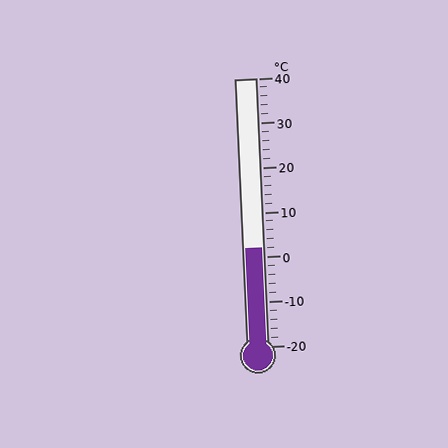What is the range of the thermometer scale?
The thermometer scale ranges from -20°C to 40°C.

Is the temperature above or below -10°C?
The temperature is above -10°C.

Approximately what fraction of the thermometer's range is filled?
The thermometer is filled to approximately 35% of its range.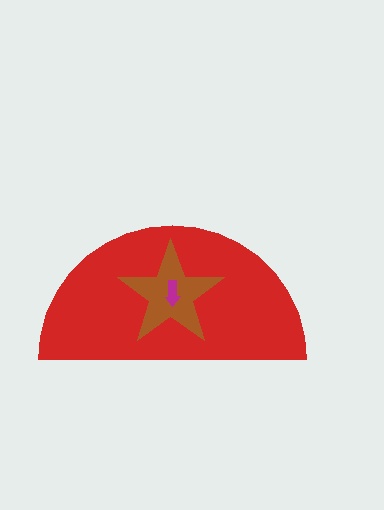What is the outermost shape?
The red semicircle.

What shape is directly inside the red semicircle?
The brown star.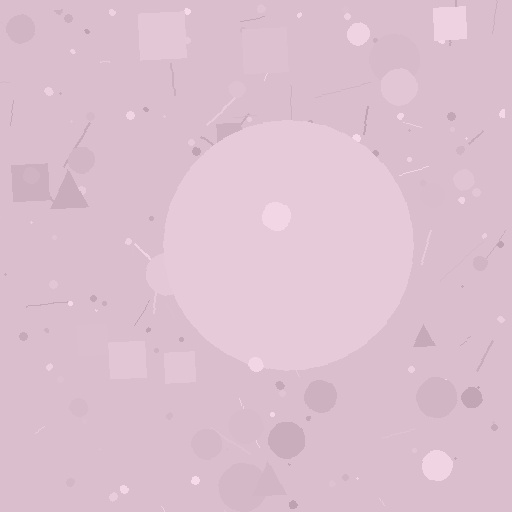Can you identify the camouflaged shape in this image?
The camouflaged shape is a circle.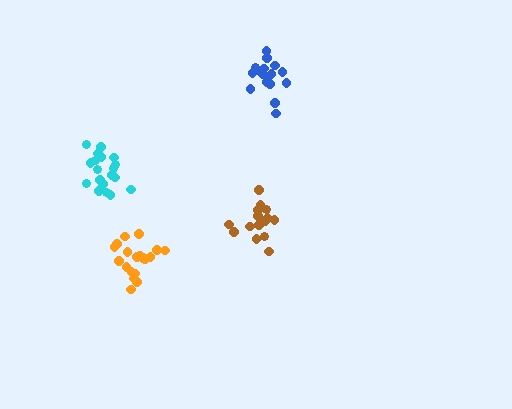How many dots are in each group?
Group 1: 17 dots, Group 2: 19 dots, Group 3: 19 dots, Group 4: 15 dots (70 total).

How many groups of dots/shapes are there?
There are 4 groups.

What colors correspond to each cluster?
The clusters are colored: blue, cyan, orange, brown.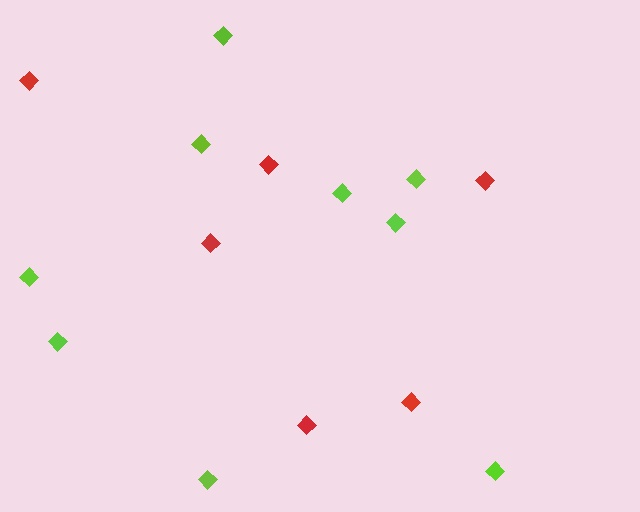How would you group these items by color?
There are 2 groups: one group of red diamonds (6) and one group of lime diamonds (9).